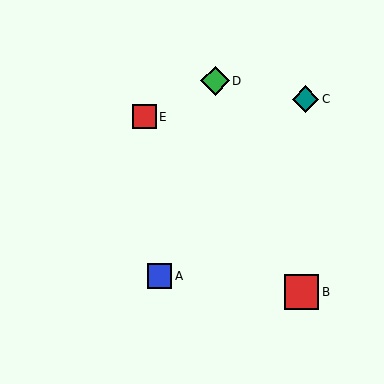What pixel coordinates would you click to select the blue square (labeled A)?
Click at (160, 276) to select the blue square A.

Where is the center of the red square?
The center of the red square is at (301, 292).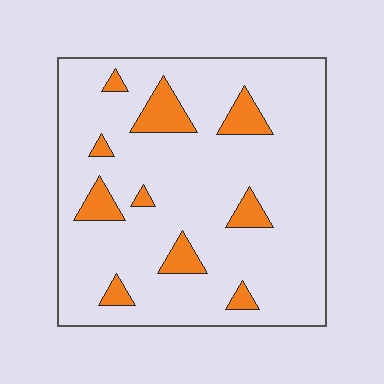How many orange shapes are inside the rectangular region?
10.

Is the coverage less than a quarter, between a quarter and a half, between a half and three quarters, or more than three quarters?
Less than a quarter.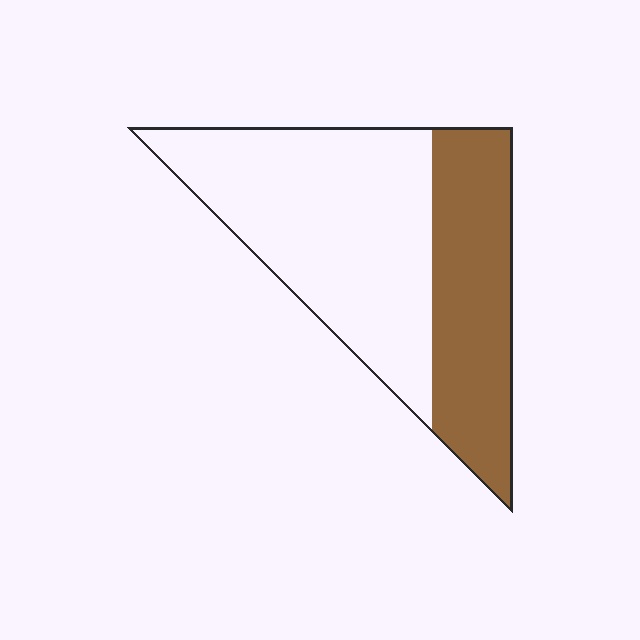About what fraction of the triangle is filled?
About three eighths (3/8).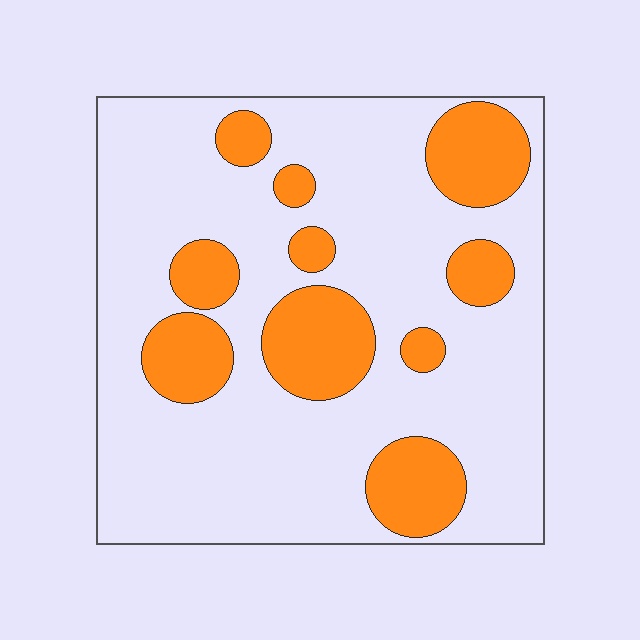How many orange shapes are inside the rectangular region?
10.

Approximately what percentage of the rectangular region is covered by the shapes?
Approximately 25%.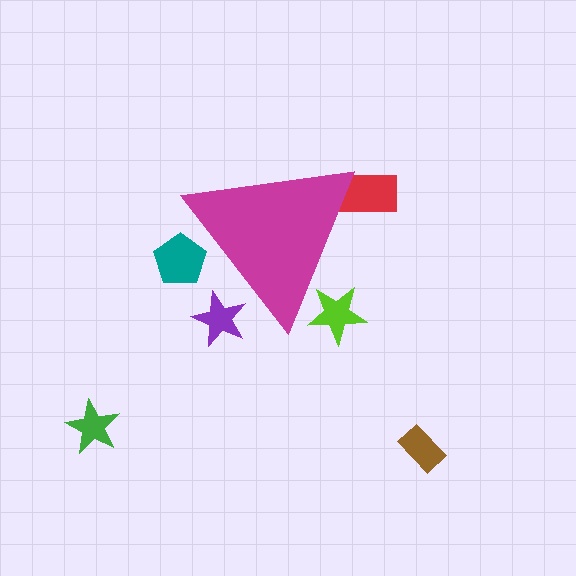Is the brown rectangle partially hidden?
No, the brown rectangle is fully visible.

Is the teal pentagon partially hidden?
Yes, the teal pentagon is partially hidden behind the magenta triangle.